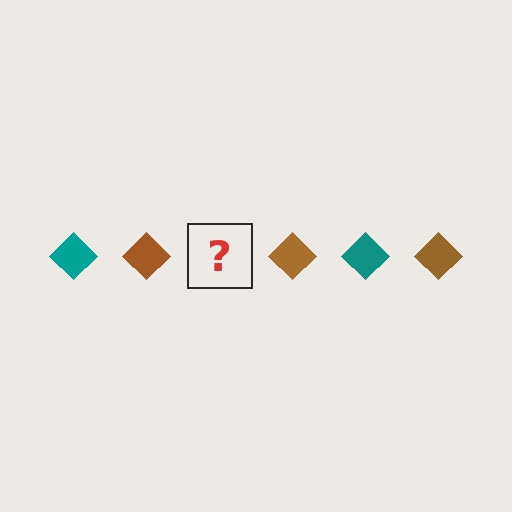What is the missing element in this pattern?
The missing element is a teal diamond.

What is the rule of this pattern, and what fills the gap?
The rule is that the pattern cycles through teal, brown diamonds. The gap should be filled with a teal diamond.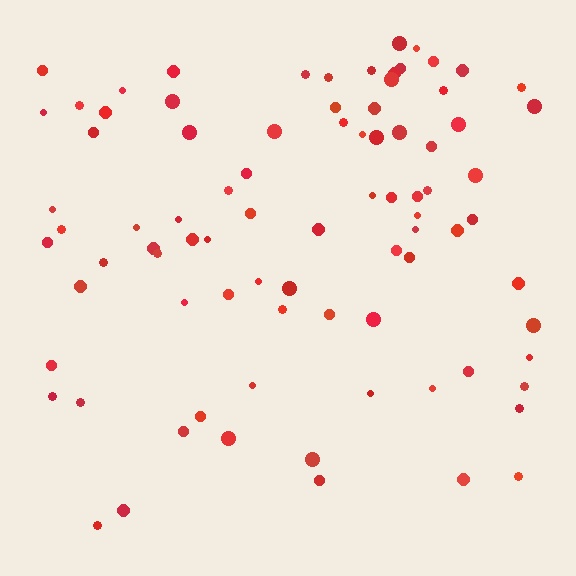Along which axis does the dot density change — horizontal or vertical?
Vertical.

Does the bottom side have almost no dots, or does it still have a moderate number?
Still a moderate number, just noticeably fewer than the top.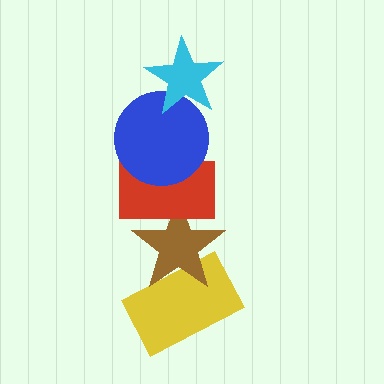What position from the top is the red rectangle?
The red rectangle is 3rd from the top.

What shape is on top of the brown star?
The red rectangle is on top of the brown star.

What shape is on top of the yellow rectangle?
The brown star is on top of the yellow rectangle.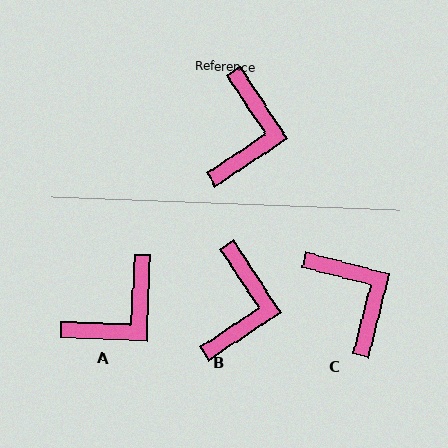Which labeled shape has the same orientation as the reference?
B.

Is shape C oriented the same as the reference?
No, it is off by about 42 degrees.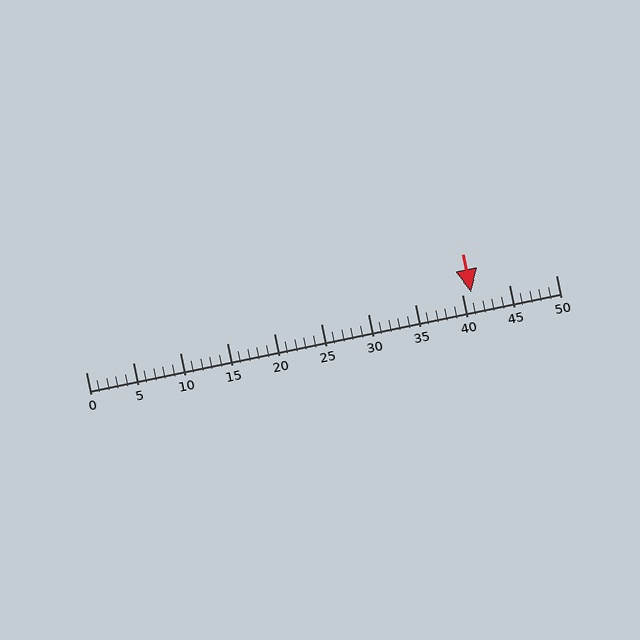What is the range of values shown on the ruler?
The ruler shows values from 0 to 50.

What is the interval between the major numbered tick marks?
The major tick marks are spaced 5 units apart.